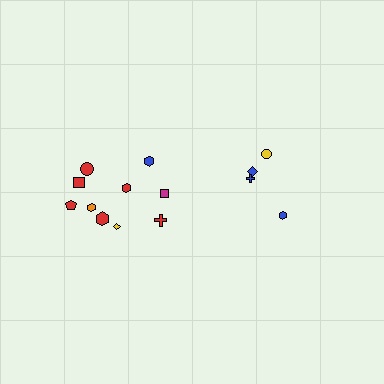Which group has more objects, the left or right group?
The left group.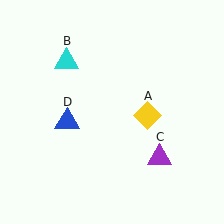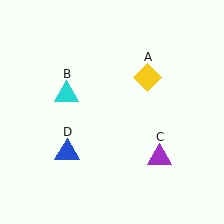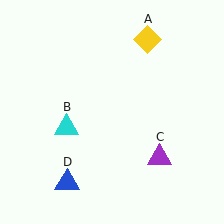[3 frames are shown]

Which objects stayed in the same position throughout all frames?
Purple triangle (object C) remained stationary.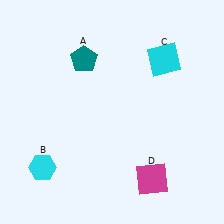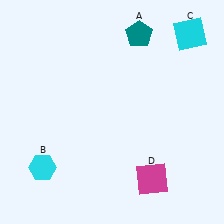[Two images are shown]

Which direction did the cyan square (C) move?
The cyan square (C) moved right.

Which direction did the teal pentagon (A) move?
The teal pentagon (A) moved right.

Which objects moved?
The objects that moved are: the teal pentagon (A), the cyan square (C).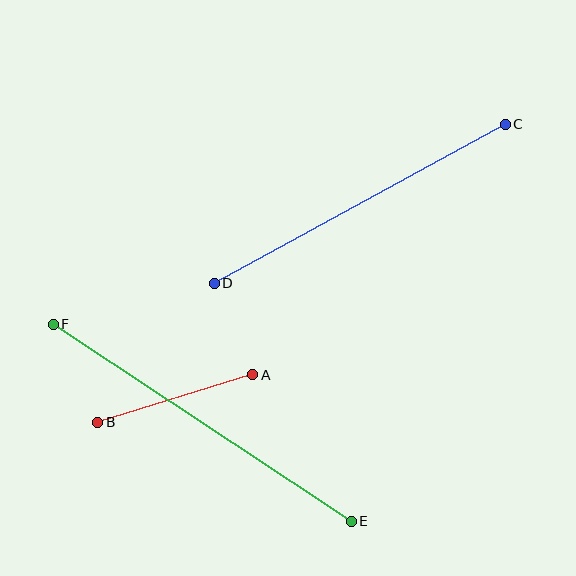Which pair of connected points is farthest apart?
Points E and F are farthest apart.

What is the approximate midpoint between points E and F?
The midpoint is at approximately (202, 423) pixels.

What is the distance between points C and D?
The distance is approximately 332 pixels.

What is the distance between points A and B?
The distance is approximately 162 pixels.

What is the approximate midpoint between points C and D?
The midpoint is at approximately (360, 204) pixels.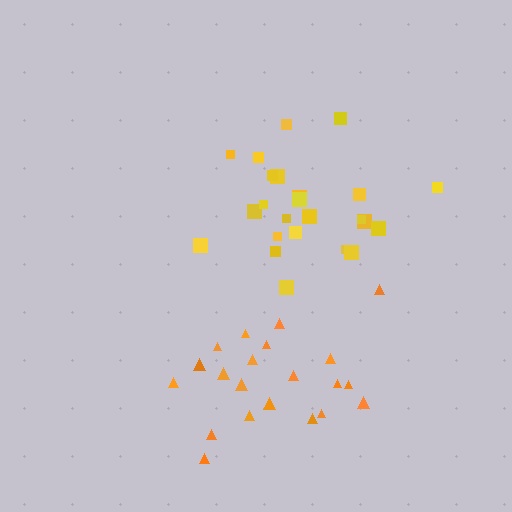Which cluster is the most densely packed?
Yellow.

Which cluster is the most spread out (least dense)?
Orange.